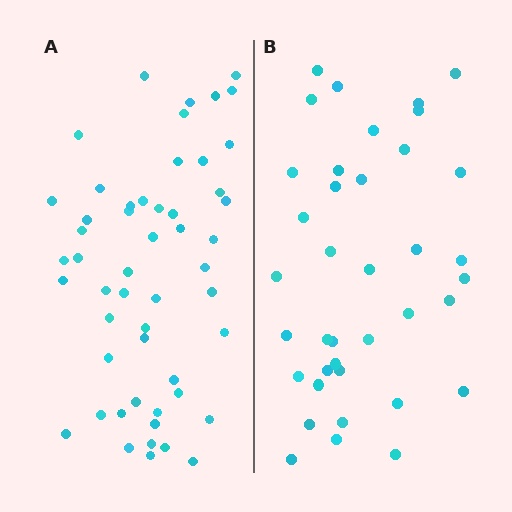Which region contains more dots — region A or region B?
Region A (the left region) has more dots.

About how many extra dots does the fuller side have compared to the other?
Region A has approximately 15 more dots than region B.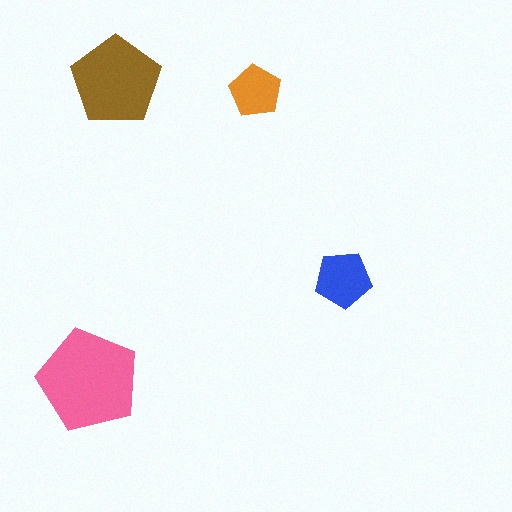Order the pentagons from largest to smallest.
the pink one, the brown one, the blue one, the orange one.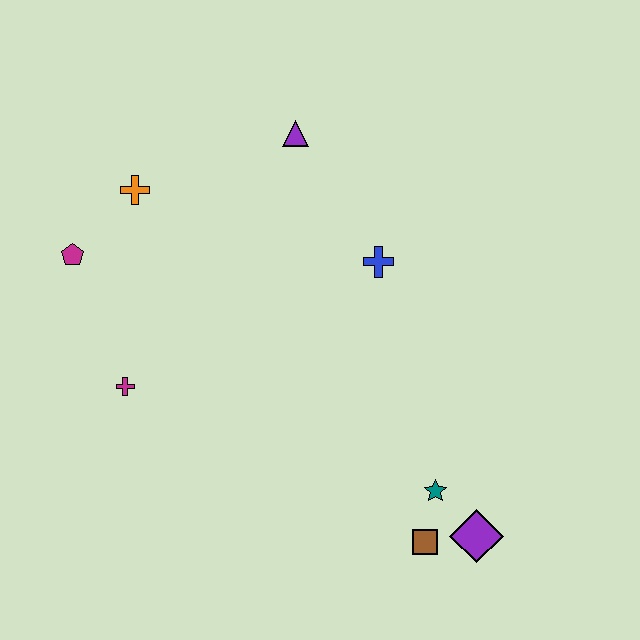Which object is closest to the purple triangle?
The blue cross is closest to the purple triangle.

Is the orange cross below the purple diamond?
No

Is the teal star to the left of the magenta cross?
No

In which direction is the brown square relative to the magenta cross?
The brown square is to the right of the magenta cross.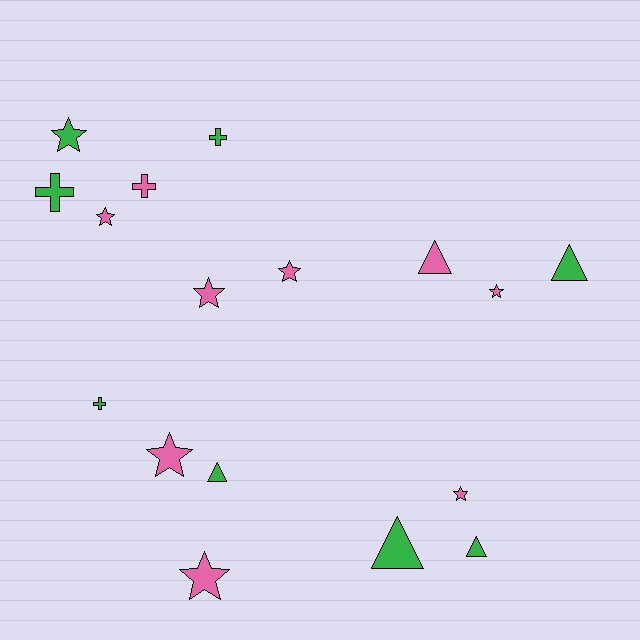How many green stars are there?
There is 1 green star.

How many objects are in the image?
There are 17 objects.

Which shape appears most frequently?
Star, with 8 objects.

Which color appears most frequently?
Pink, with 9 objects.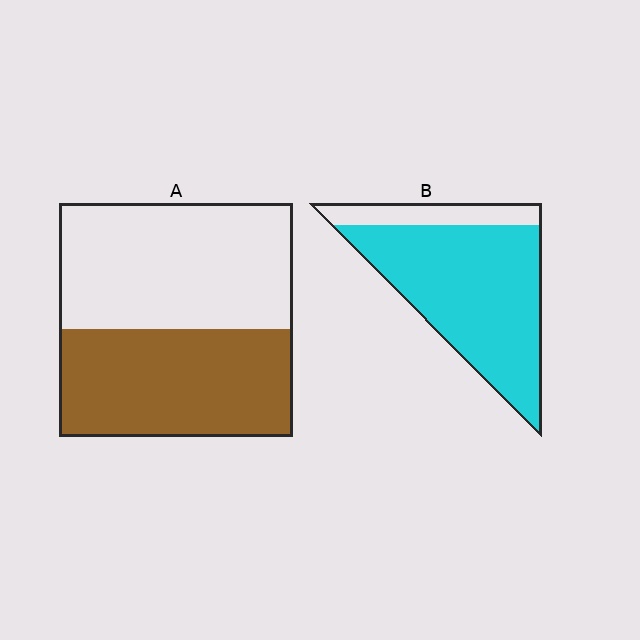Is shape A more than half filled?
Roughly half.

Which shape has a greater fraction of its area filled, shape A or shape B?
Shape B.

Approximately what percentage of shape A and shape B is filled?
A is approximately 45% and B is approximately 80%.